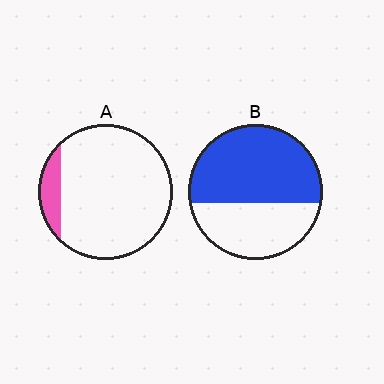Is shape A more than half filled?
No.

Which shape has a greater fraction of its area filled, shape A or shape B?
Shape B.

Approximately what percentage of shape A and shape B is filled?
A is approximately 10% and B is approximately 60%.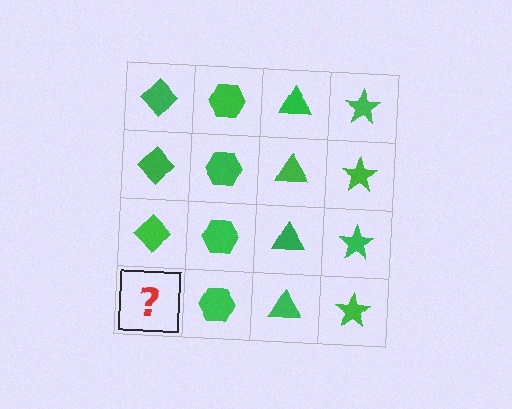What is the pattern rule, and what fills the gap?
The rule is that each column has a consistent shape. The gap should be filled with a green diamond.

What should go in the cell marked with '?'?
The missing cell should contain a green diamond.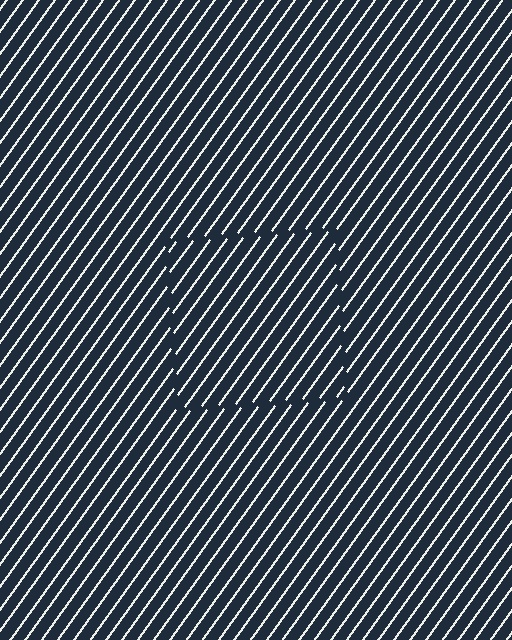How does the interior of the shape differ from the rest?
The interior of the shape contains the same grating, shifted by half a period — the contour is defined by the phase discontinuity where line-ends from the inner and outer gratings abut.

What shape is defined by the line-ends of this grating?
An illusory square. The interior of the shape contains the same grating, shifted by half a period — the contour is defined by the phase discontinuity where line-ends from the inner and outer gratings abut.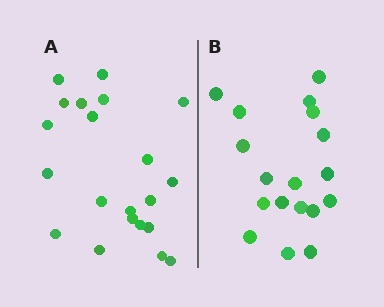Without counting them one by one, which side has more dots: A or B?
Region A (the left region) has more dots.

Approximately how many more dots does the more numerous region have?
Region A has just a few more — roughly 2 or 3 more dots than region B.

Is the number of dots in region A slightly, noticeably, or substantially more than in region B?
Region A has only slightly more — the two regions are fairly close. The ratio is roughly 1.2 to 1.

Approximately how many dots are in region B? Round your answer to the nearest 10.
About 20 dots. (The exact count is 18, which rounds to 20.)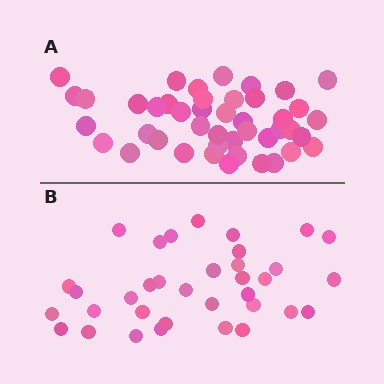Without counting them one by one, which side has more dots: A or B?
Region A (the top region) has more dots.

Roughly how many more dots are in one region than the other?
Region A has roughly 8 or so more dots than region B.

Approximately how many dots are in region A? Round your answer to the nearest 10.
About 40 dots. (The exact count is 44, which rounds to 40.)